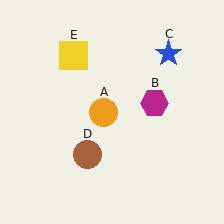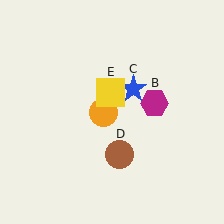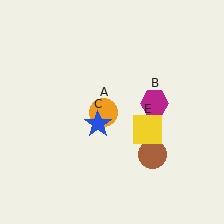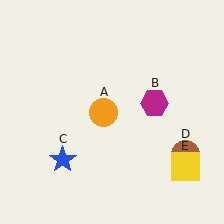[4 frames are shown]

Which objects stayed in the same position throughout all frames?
Orange circle (object A) and magenta hexagon (object B) remained stationary.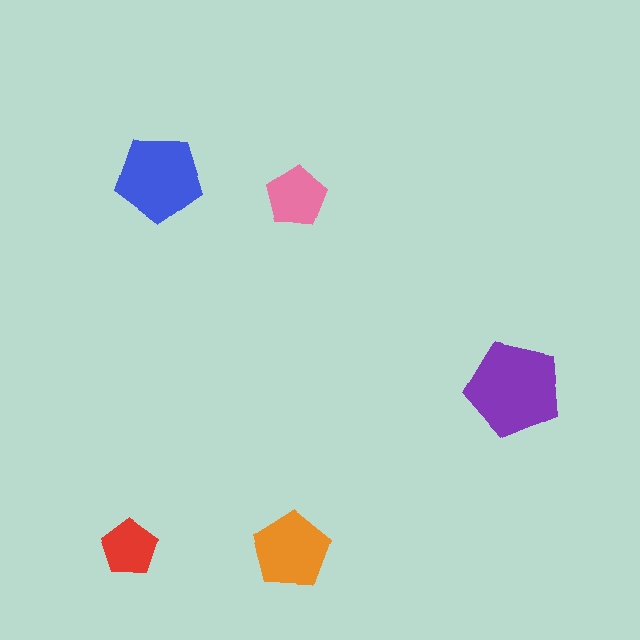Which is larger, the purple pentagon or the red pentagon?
The purple one.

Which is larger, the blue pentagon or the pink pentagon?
The blue one.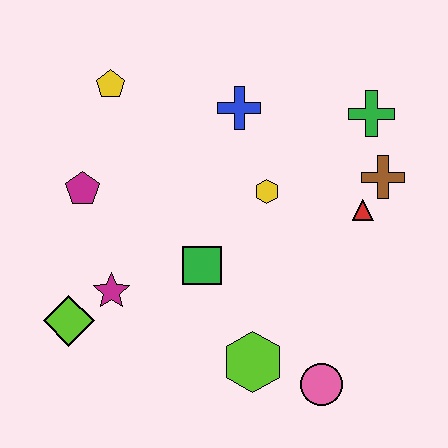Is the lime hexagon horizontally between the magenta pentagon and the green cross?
Yes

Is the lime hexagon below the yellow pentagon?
Yes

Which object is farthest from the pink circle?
The yellow pentagon is farthest from the pink circle.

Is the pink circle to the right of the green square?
Yes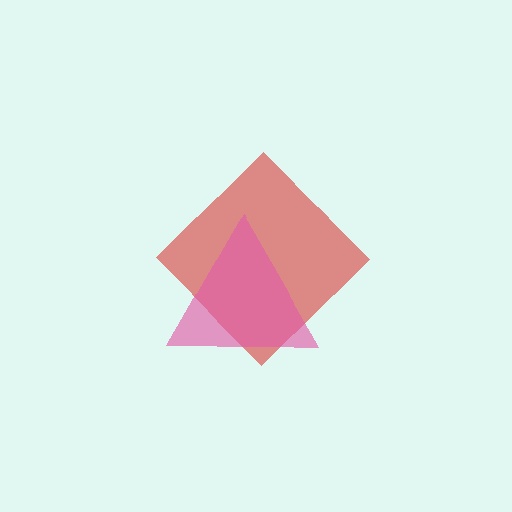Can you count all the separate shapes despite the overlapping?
Yes, there are 2 separate shapes.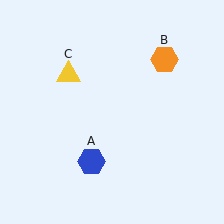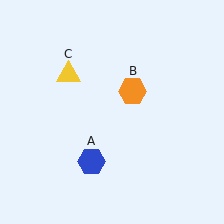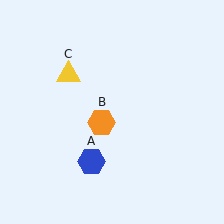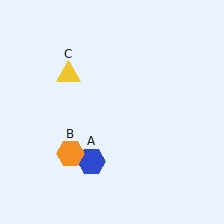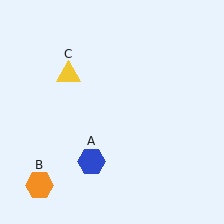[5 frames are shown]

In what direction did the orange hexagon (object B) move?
The orange hexagon (object B) moved down and to the left.